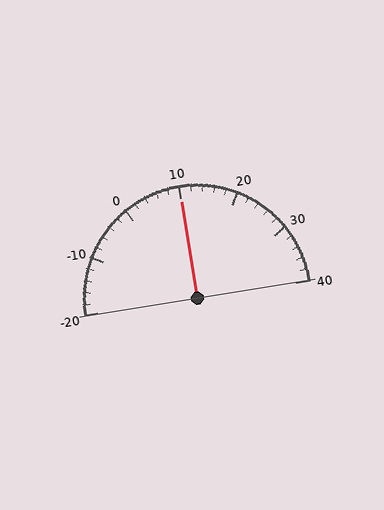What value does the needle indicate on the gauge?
The needle indicates approximately 10.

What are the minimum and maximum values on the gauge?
The gauge ranges from -20 to 40.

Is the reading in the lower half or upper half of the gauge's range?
The reading is in the upper half of the range (-20 to 40).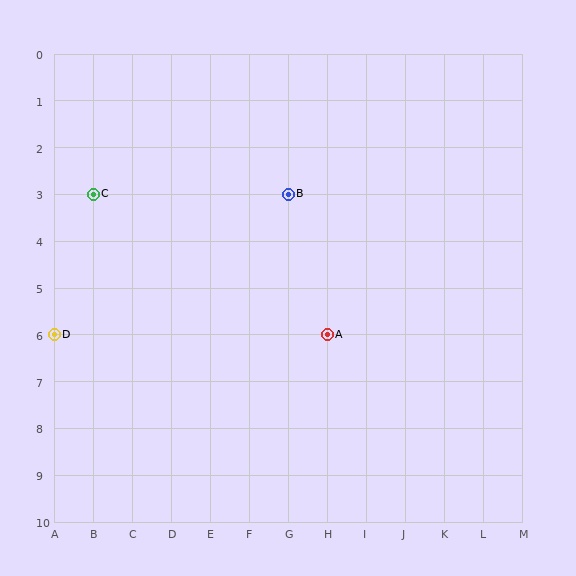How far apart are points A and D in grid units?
Points A and D are 7 columns apart.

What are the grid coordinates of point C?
Point C is at grid coordinates (B, 3).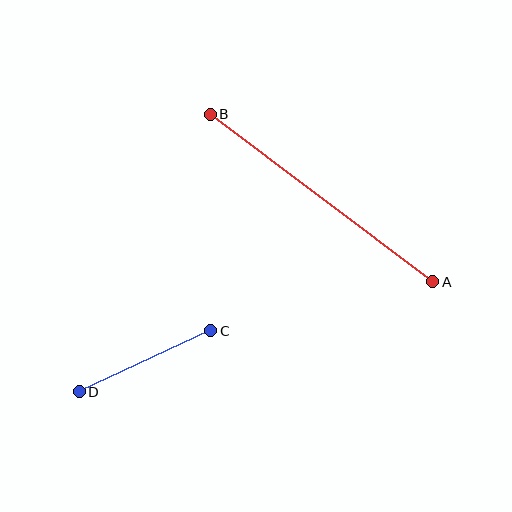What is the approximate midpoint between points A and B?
The midpoint is at approximately (321, 198) pixels.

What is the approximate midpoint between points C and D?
The midpoint is at approximately (145, 361) pixels.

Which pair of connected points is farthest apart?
Points A and B are farthest apart.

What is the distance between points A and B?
The distance is approximately 278 pixels.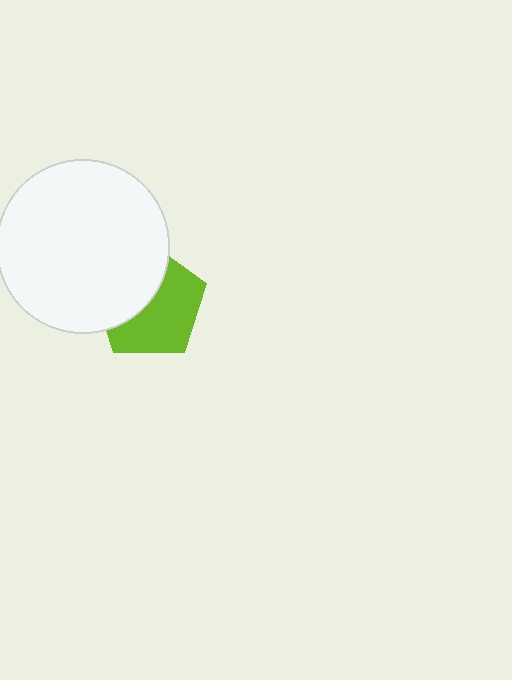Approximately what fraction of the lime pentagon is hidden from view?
Roughly 44% of the lime pentagon is hidden behind the white circle.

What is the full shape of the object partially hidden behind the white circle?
The partially hidden object is a lime pentagon.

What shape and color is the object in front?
The object in front is a white circle.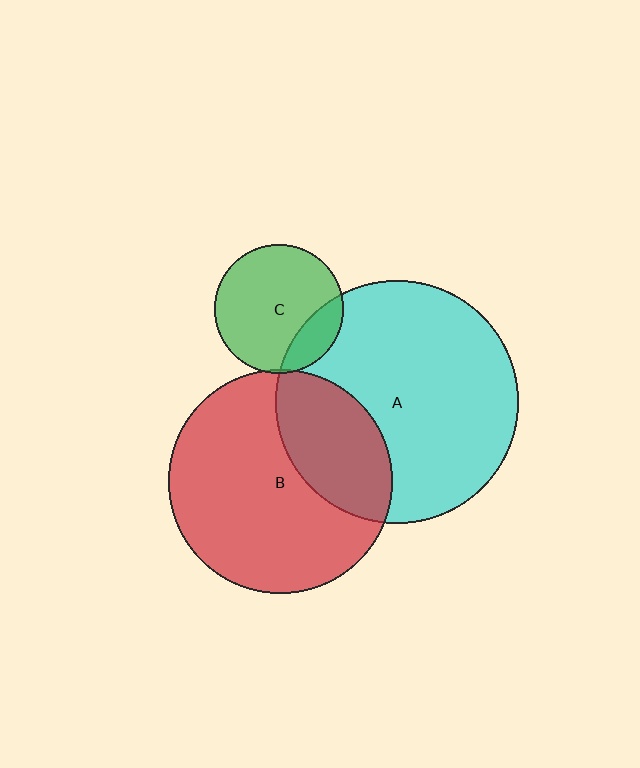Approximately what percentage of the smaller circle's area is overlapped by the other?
Approximately 5%.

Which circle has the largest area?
Circle A (cyan).